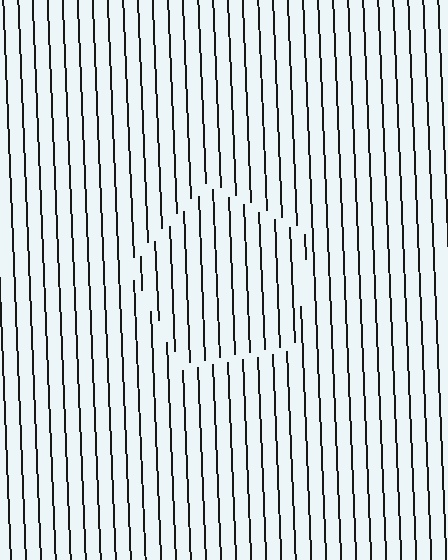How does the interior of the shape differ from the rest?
The interior of the shape contains the same grating, shifted by half a period — the contour is defined by the phase discontinuity where line-ends from the inner and outer gratings abut.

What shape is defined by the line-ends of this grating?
An illusory pentagon. The interior of the shape contains the same grating, shifted by half a period — the contour is defined by the phase discontinuity where line-ends from the inner and outer gratings abut.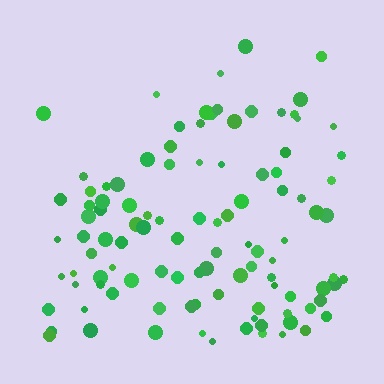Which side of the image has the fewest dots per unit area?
The top.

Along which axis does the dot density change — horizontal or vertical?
Vertical.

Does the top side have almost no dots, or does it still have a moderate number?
Still a moderate number, just noticeably fewer than the bottom.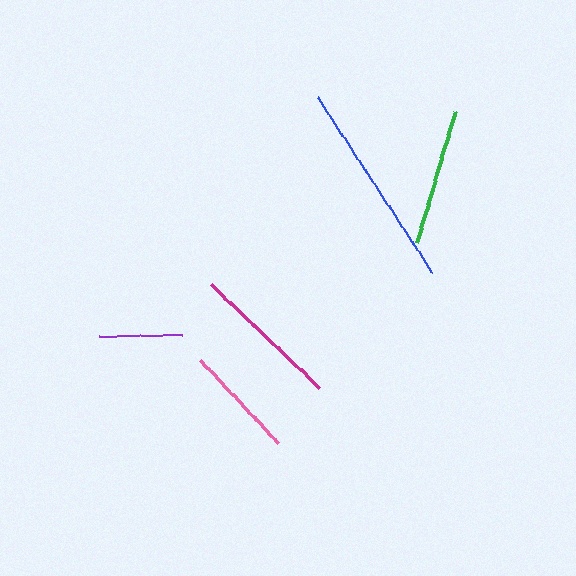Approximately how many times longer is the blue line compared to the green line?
The blue line is approximately 1.5 times the length of the green line.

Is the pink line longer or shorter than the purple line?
The pink line is longer than the purple line.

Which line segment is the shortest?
The purple line is the shortest at approximately 84 pixels.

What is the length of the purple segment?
The purple segment is approximately 84 pixels long.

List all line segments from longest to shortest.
From longest to shortest: blue, magenta, green, pink, purple.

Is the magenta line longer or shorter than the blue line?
The blue line is longer than the magenta line.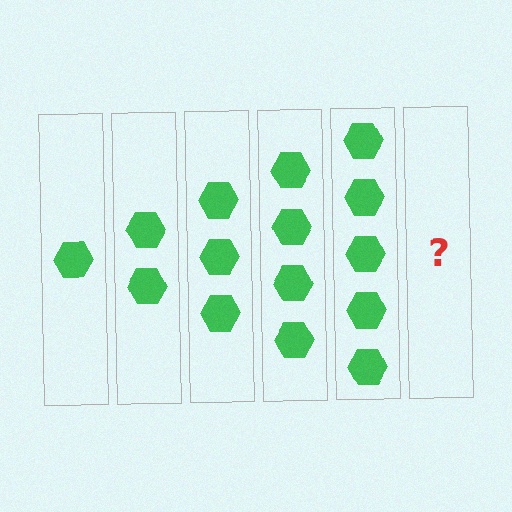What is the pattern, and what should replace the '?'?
The pattern is that each step adds one more hexagon. The '?' should be 6 hexagons.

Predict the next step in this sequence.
The next step is 6 hexagons.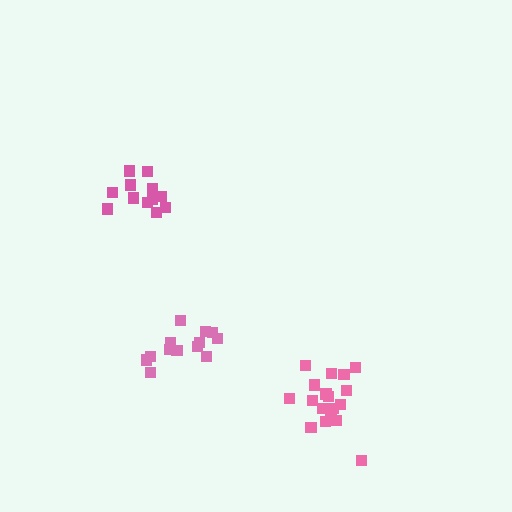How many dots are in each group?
Group 1: 12 dots, Group 2: 13 dots, Group 3: 18 dots (43 total).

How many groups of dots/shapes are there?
There are 3 groups.